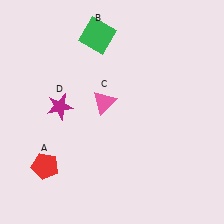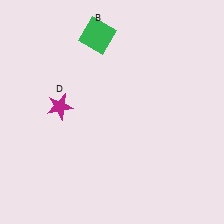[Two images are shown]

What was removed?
The pink triangle (C), the red pentagon (A) were removed in Image 2.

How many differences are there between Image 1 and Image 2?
There are 2 differences between the two images.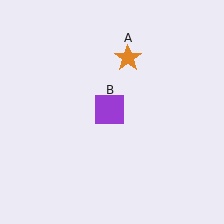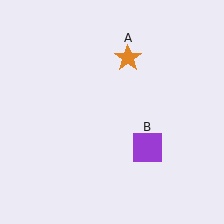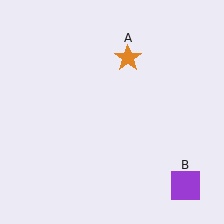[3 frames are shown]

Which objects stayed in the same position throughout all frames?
Orange star (object A) remained stationary.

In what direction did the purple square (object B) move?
The purple square (object B) moved down and to the right.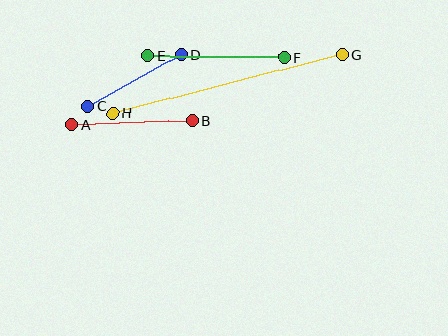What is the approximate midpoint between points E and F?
The midpoint is at approximately (216, 57) pixels.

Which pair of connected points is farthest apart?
Points G and H are farthest apart.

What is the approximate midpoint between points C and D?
The midpoint is at approximately (134, 80) pixels.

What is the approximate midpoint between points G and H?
The midpoint is at approximately (228, 84) pixels.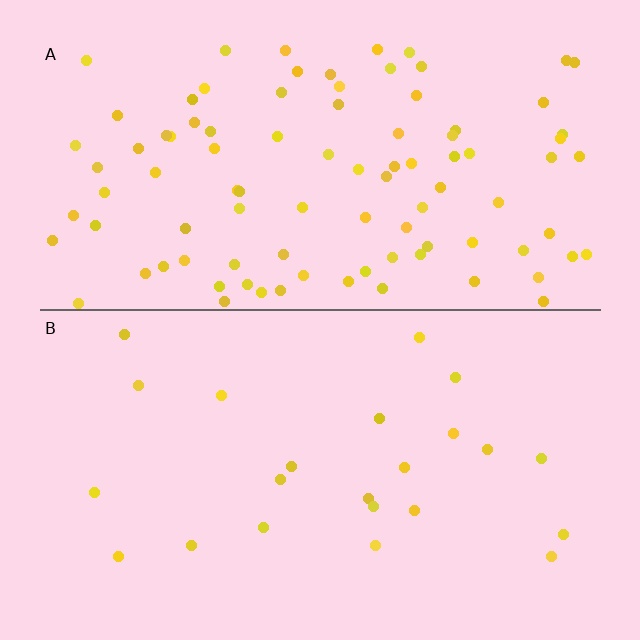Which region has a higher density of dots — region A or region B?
A (the top).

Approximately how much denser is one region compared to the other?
Approximately 4.1× — region A over region B.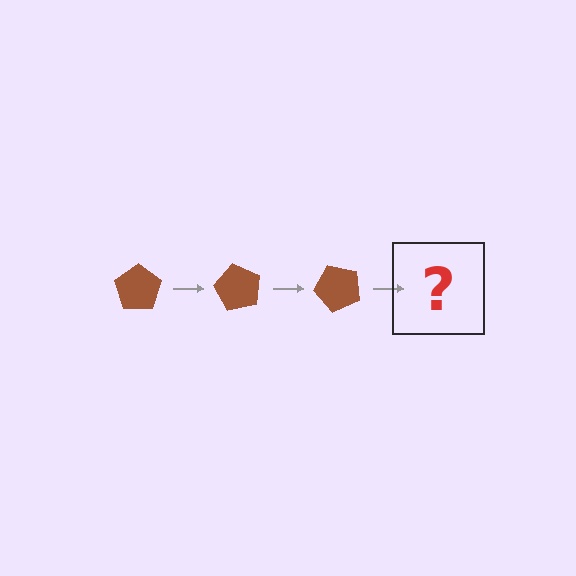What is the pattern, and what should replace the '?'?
The pattern is that the pentagon rotates 60 degrees each step. The '?' should be a brown pentagon rotated 180 degrees.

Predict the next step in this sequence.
The next step is a brown pentagon rotated 180 degrees.